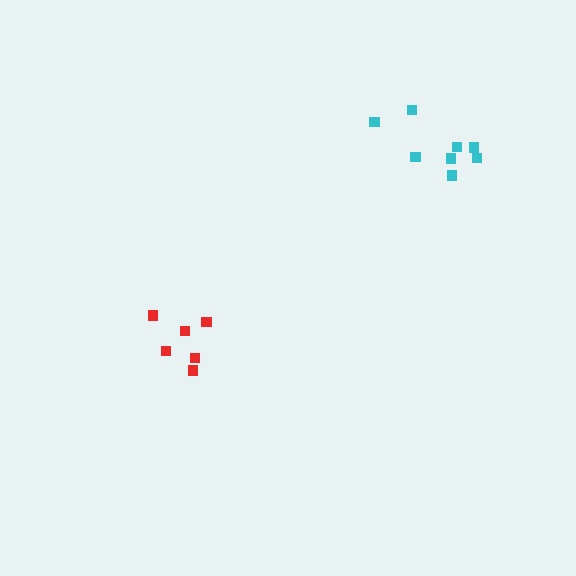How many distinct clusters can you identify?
There are 2 distinct clusters.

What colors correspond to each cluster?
The clusters are colored: cyan, red.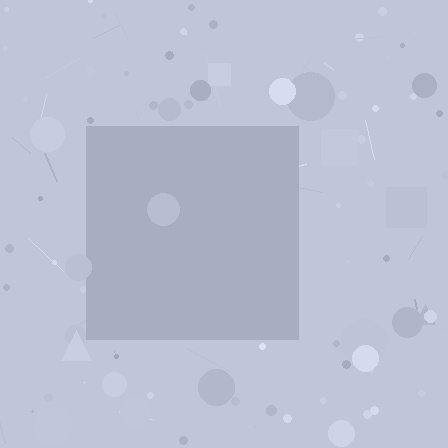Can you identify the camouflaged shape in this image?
The camouflaged shape is a square.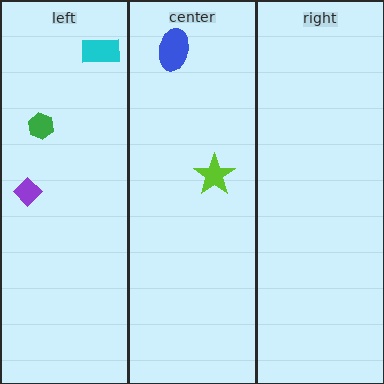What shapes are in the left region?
The cyan rectangle, the green hexagon, the purple diamond.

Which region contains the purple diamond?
The left region.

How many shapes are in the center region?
2.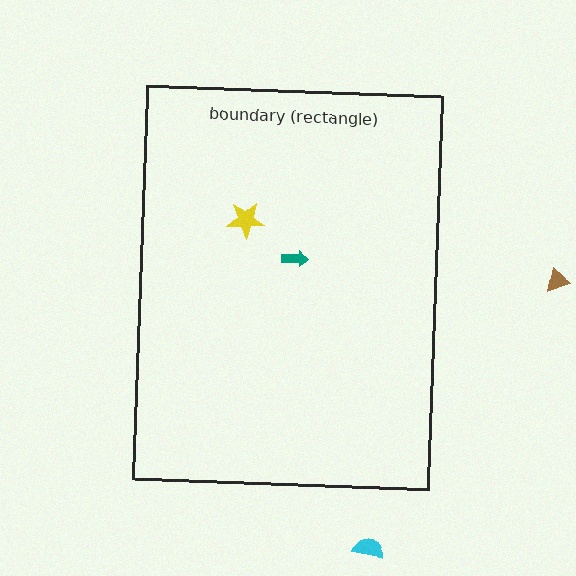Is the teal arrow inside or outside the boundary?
Inside.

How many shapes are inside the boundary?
2 inside, 2 outside.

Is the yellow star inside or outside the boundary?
Inside.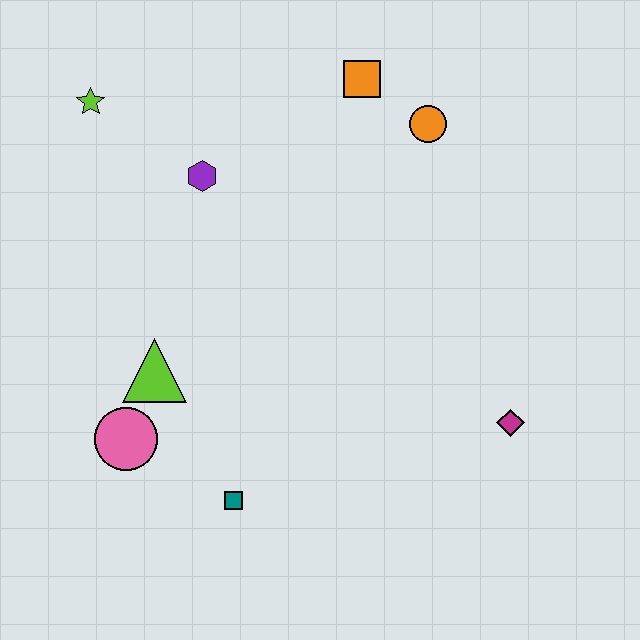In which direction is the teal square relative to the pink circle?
The teal square is to the right of the pink circle.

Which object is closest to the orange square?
The orange circle is closest to the orange square.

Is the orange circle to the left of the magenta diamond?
Yes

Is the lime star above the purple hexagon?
Yes